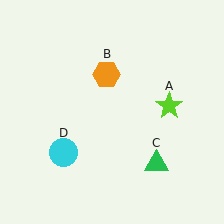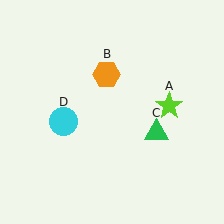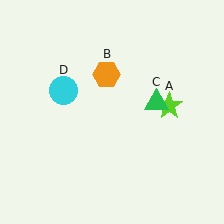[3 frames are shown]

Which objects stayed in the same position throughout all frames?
Lime star (object A) and orange hexagon (object B) remained stationary.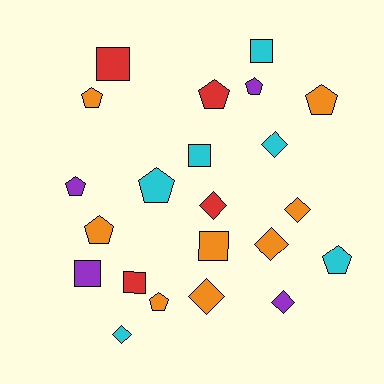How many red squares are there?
There are 2 red squares.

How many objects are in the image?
There are 22 objects.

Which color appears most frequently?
Orange, with 8 objects.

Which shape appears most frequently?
Pentagon, with 9 objects.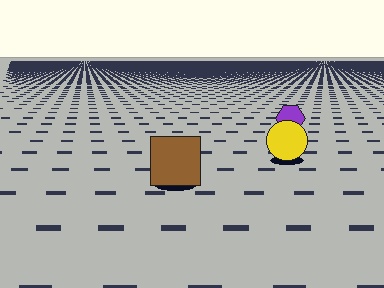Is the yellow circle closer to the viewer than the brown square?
No. The brown square is closer — you can tell from the texture gradient: the ground texture is coarser near it.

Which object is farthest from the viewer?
The purple hexagon is farthest from the viewer. It appears smaller and the ground texture around it is denser.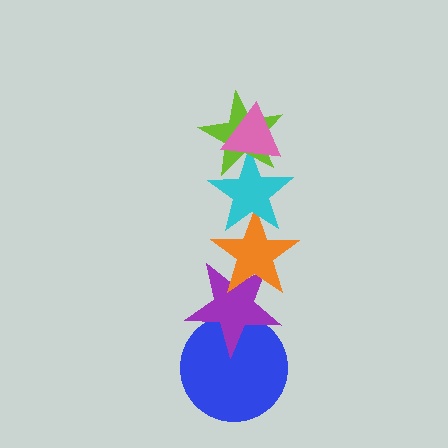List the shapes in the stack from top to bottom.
From top to bottom: the pink triangle, the lime star, the cyan star, the orange star, the purple star, the blue circle.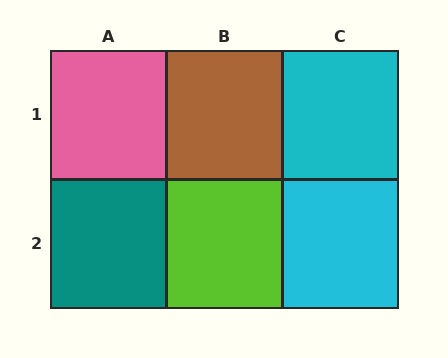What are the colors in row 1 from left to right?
Pink, brown, cyan.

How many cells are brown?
1 cell is brown.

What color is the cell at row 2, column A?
Teal.